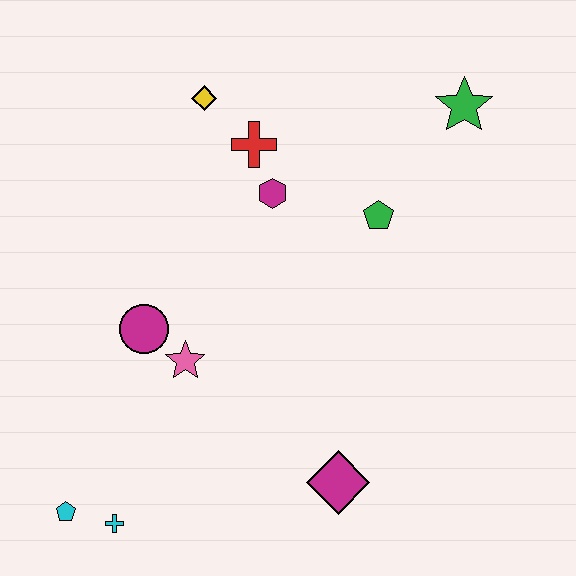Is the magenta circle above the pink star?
Yes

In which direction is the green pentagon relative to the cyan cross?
The green pentagon is above the cyan cross.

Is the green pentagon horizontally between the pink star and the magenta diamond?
No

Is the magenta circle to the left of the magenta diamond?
Yes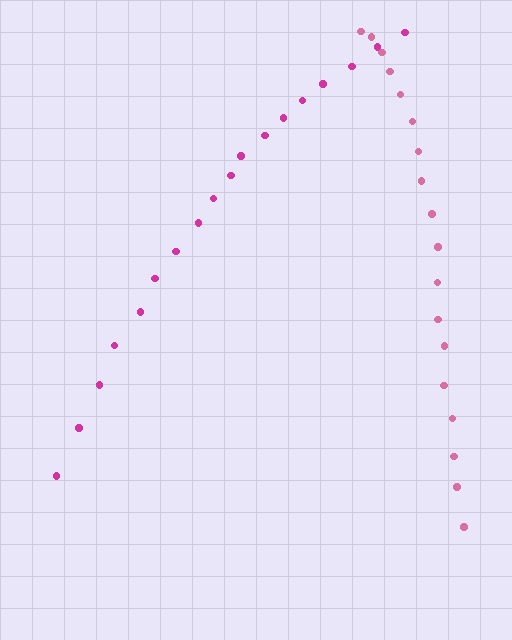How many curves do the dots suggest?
There are 2 distinct paths.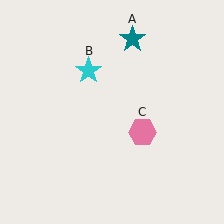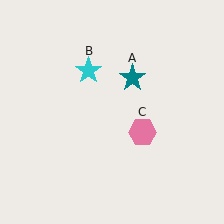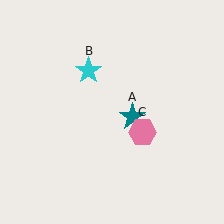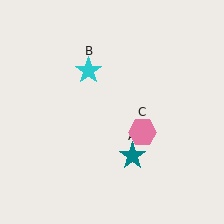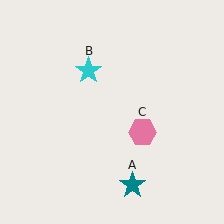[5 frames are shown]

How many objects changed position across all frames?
1 object changed position: teal star (object A).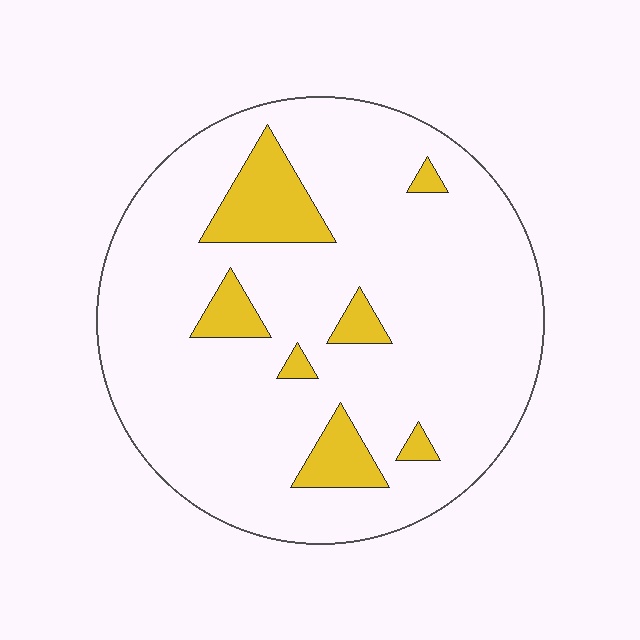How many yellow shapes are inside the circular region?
7.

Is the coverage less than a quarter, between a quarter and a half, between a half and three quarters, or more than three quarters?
Less than a quarter.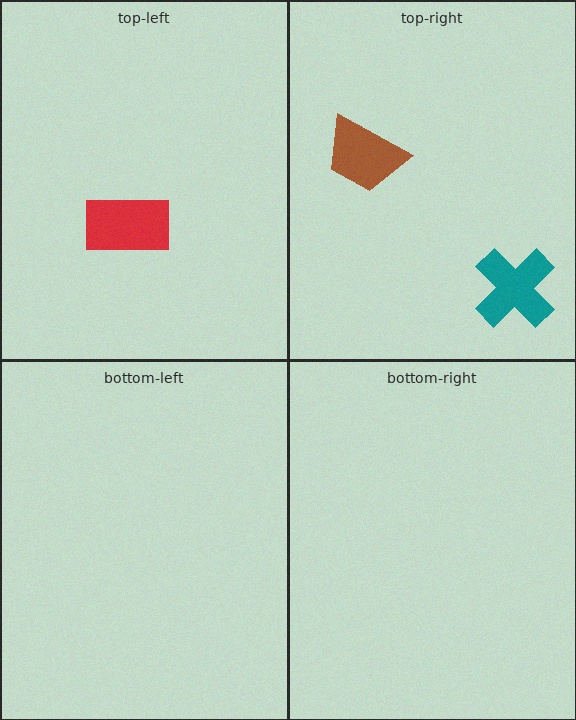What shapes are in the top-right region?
The teal cross, the brown trapezoid.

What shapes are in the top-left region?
The red rectangle.